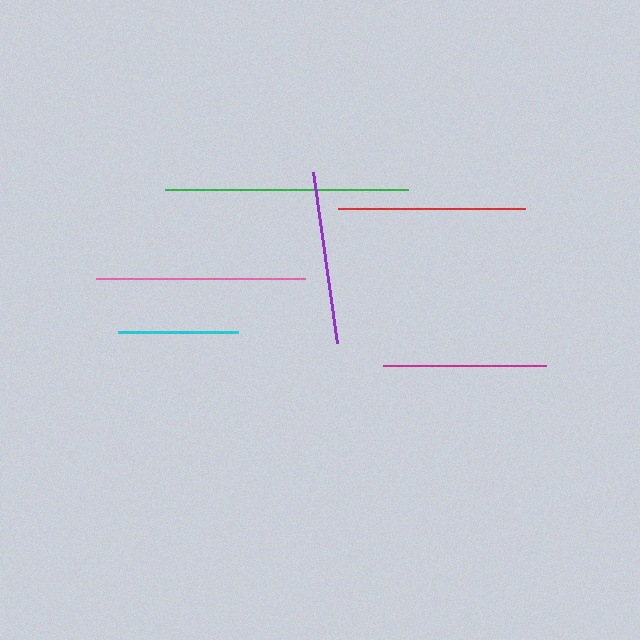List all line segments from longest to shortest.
From longest to shortest: green, pink, red, purple, magenta, cyan.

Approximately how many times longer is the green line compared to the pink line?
The green line is approximately 1.2 times the length of the pink line.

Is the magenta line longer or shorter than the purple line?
The purple line is longer than the magenta line.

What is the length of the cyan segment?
The cyan segment is approximately 120 pixels long.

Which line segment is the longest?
The green line is the longest at approximately 243 pixels.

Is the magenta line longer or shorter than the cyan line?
The magenta line is longer than the cyan line.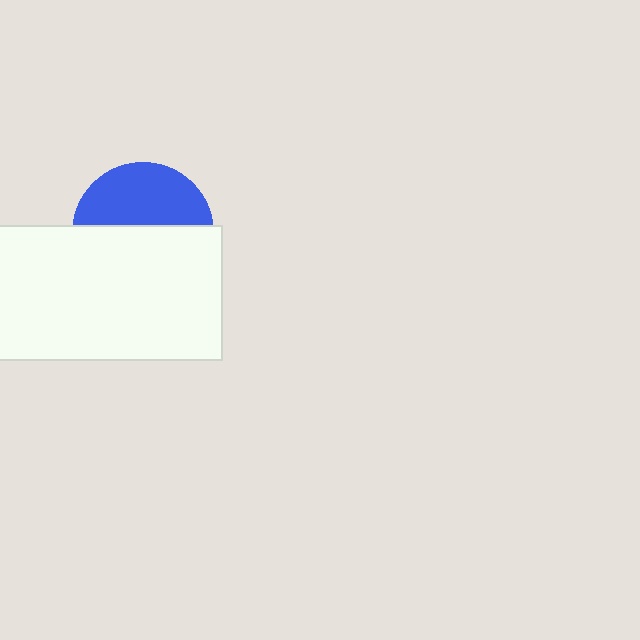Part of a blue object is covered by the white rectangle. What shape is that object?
It is a circle.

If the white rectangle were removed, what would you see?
You would see the complete blue circle.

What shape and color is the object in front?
The object in front is a white rectangle.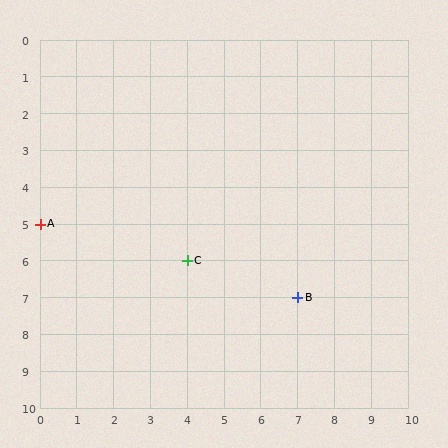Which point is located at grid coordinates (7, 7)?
Point B is at (7, 7).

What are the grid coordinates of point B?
Point B is at grid coordinates (7, 7).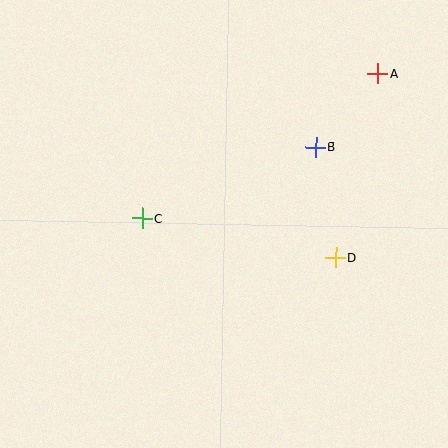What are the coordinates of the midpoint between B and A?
The midpoint between B and A is at (347, 110).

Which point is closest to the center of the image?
Point C at (142, 218) is closest to the center.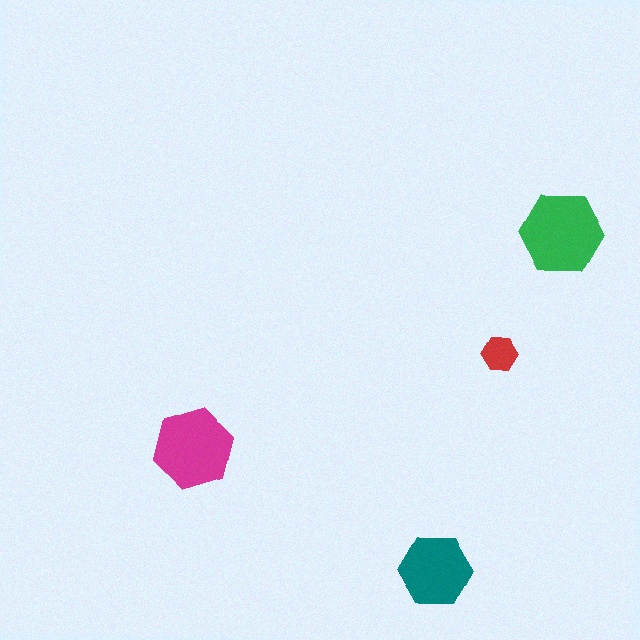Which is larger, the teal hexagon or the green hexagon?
The green one.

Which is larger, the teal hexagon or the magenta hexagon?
The magenta one.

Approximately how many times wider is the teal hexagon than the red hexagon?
About 2 times wider.